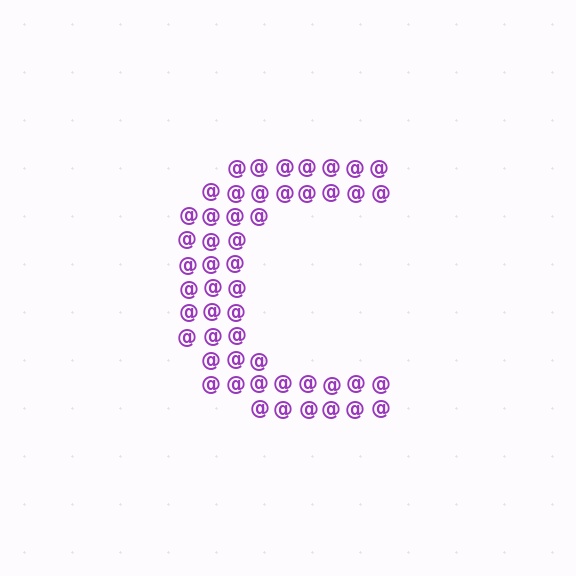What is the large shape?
The large shape is the letter C.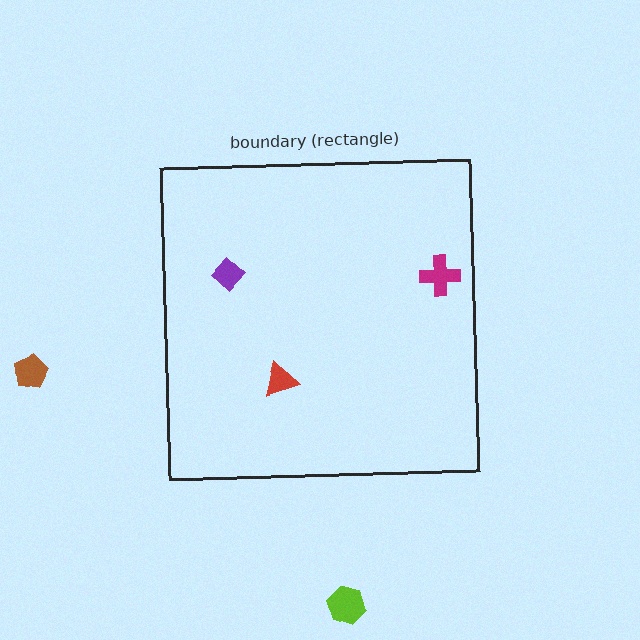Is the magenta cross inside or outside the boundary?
Inside.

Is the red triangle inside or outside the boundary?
Inside.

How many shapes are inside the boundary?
3 inside, 2 outside.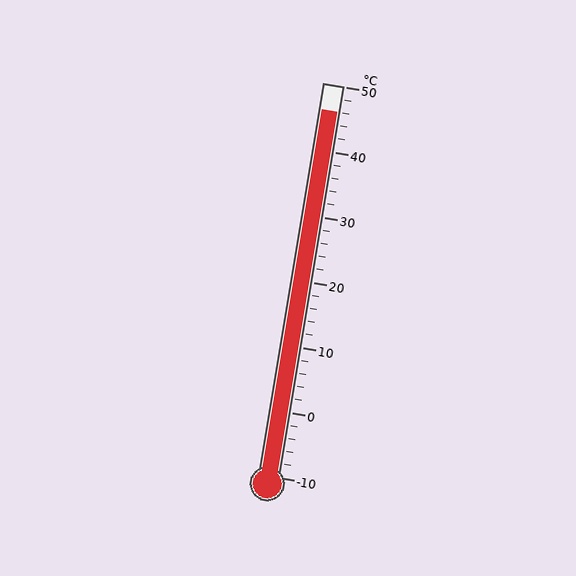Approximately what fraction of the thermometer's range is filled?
The thermometer is filled to approximately 95% of its range.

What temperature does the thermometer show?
The thermometer shows approximately 46°C.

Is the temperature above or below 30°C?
The temperature is above 30°C.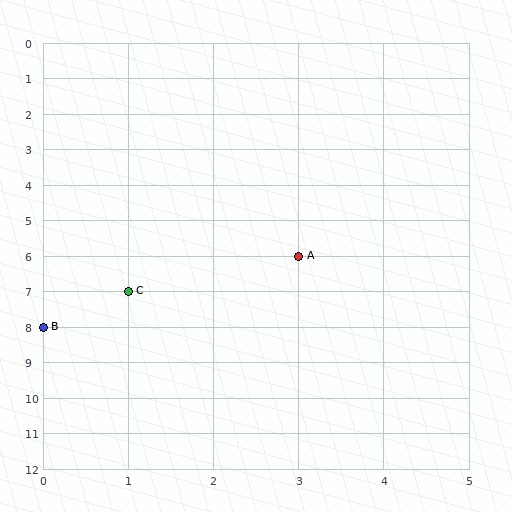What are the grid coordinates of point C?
Point C is at grid coordinates (1, 7).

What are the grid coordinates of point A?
Point A is at grid coordinates (3, 6).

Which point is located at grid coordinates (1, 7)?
Point C is at (1, 7).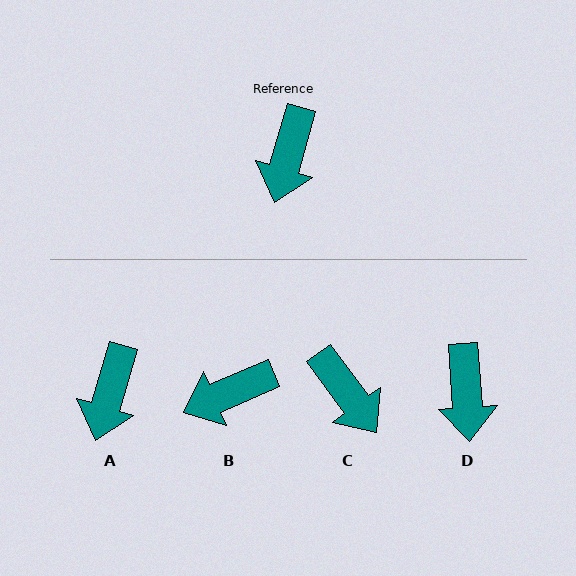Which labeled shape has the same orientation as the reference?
A.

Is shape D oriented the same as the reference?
No, it is off by about 20 degrees.